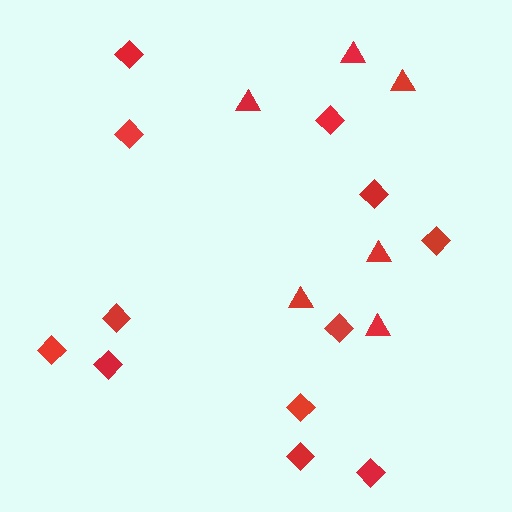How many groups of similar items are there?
There are 2 groups: one group of triangles (6) and one group of diamonds (12).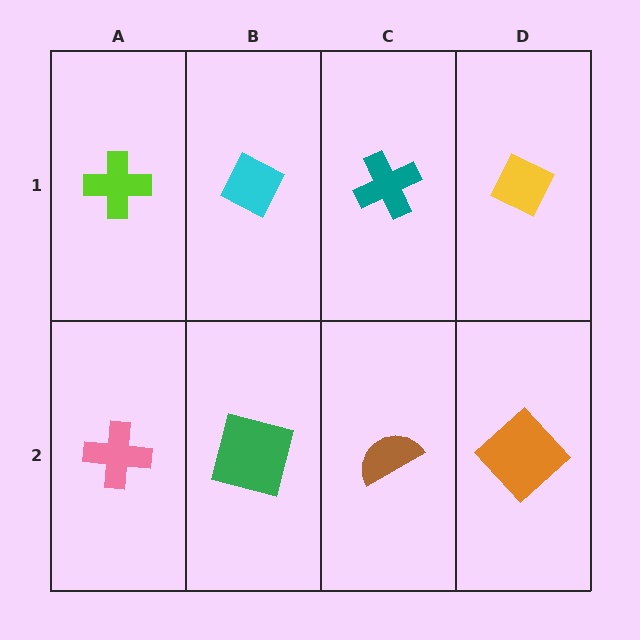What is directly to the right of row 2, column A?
A green square.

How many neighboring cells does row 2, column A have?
2.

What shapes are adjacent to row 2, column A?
A lime cross (row 1, column A), a green square (row 2, column B).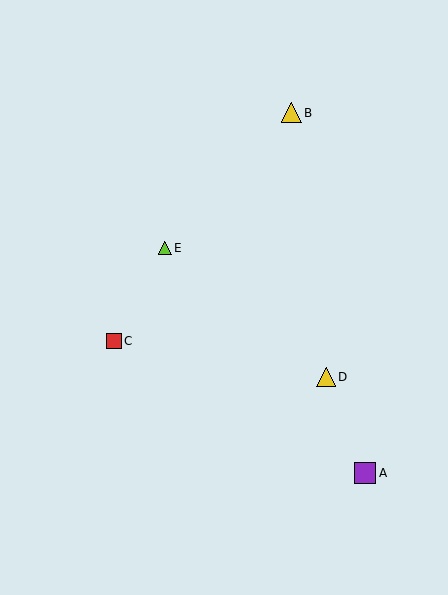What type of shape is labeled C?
Shape C is a red square.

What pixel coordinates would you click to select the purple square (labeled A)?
Click at (365, 473) to select the purple square A.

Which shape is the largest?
The purple square (labeled A) is the largest.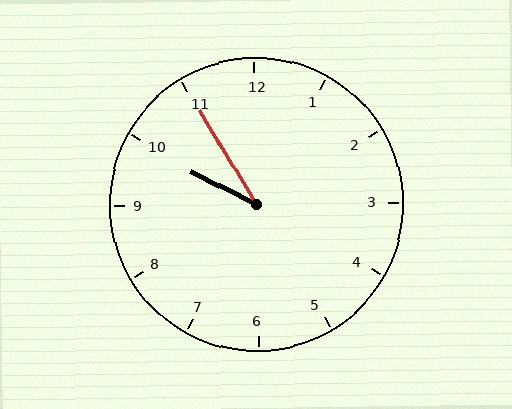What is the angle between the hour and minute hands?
Approximately 32 degrees.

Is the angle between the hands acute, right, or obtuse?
It is acute.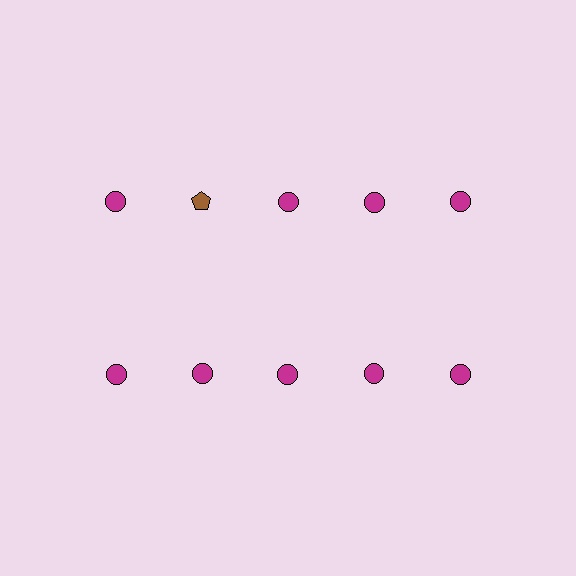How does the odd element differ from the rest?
It differs in both color (brown instead of magenta) and shape (pentagon instead of circle).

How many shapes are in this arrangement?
There are 10 shapes arranged in a grid pattern.